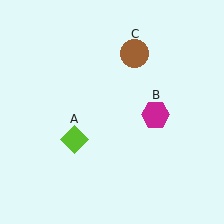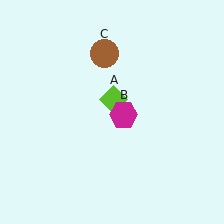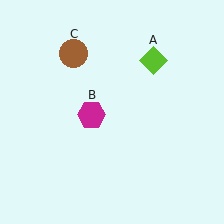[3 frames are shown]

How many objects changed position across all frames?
3 objects changed position: lime diamond (object A), magenta hexagon (object B), brown circle (object C).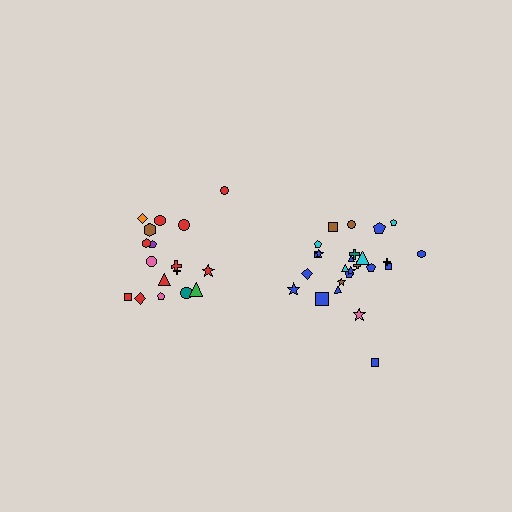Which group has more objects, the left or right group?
The right group.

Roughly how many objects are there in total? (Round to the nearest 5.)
Roughly 45 objects in total.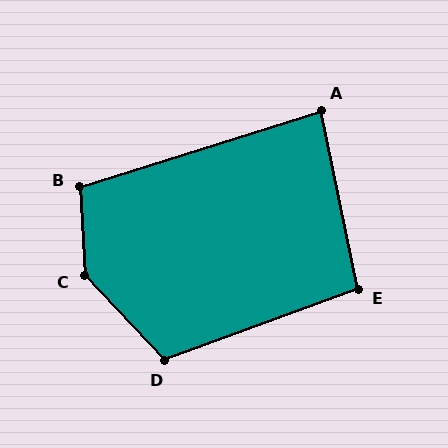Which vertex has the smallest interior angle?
A, at approximately 84 degrees.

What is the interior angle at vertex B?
Approximately 105 degrees (obtuse).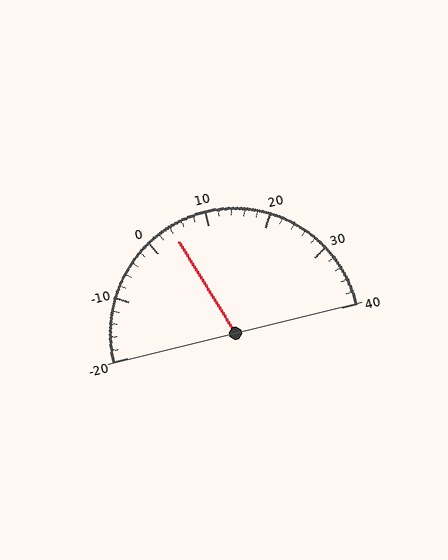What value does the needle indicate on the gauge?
The needle indicates approximately 4.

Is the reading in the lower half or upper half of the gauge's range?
The reading is in the lower half of the range (-20 to 40).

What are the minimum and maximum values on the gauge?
The gauge ranges from -20 to 40.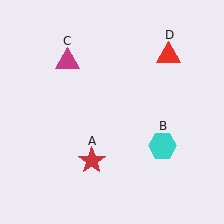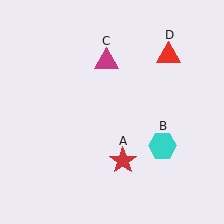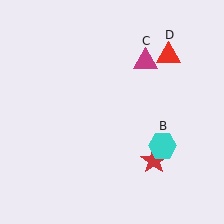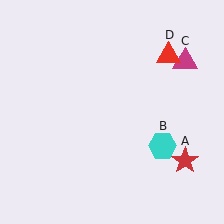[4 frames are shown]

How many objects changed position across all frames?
2 objects changed position: red star (object A), magenta triangle (object C).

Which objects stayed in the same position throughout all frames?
Cyan hexagon (object B) and red triangle (object D) remained stationary.